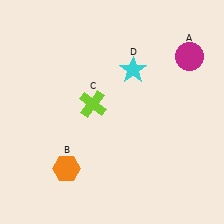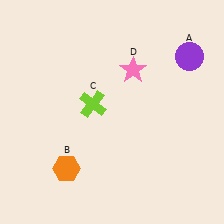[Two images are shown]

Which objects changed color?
A changed from magenta to purple. D changed from cyan to pink.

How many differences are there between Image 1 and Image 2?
There are 2 differences between the two images.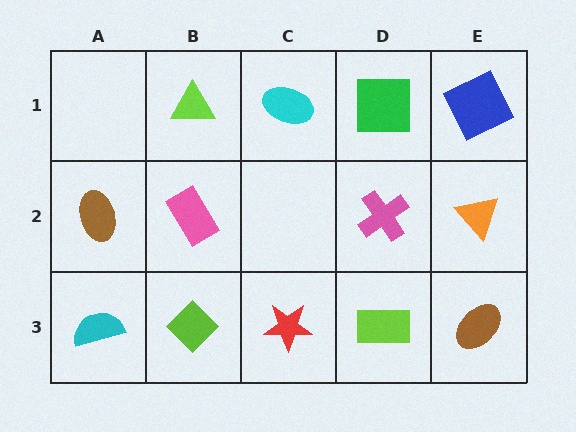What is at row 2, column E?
An orange triangle.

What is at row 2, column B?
A pink rectangle.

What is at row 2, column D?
A pink cross.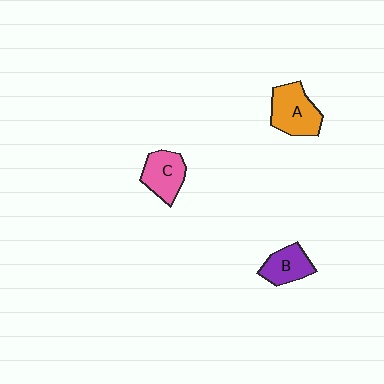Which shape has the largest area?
Shape A (orange).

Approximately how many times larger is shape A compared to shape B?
Approximately 1.4 times.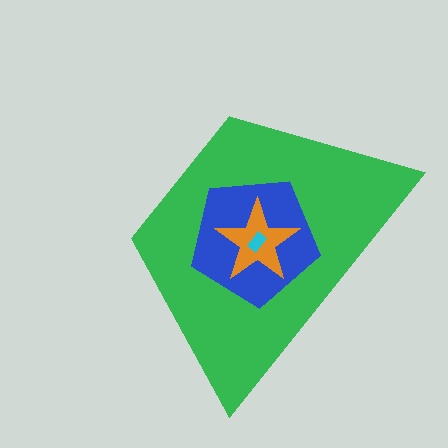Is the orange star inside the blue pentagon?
Yes.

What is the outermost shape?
The green trapezoid.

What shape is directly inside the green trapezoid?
The blue pentagon.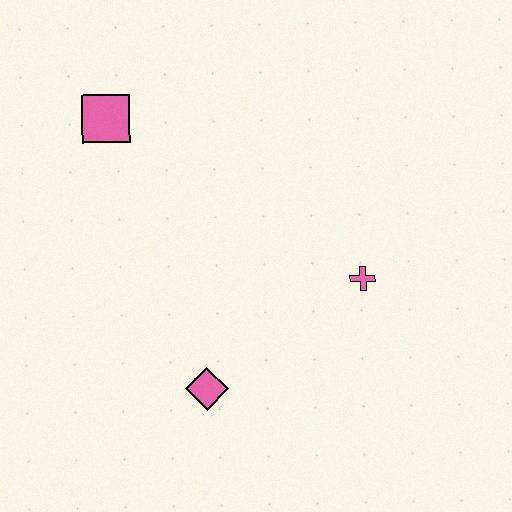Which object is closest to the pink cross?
The pink diamond is closest to the pink cross.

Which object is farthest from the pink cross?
The pink square is farthest from the pink cross.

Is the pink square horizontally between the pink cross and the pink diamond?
No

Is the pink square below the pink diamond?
No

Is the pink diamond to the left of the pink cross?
Yes